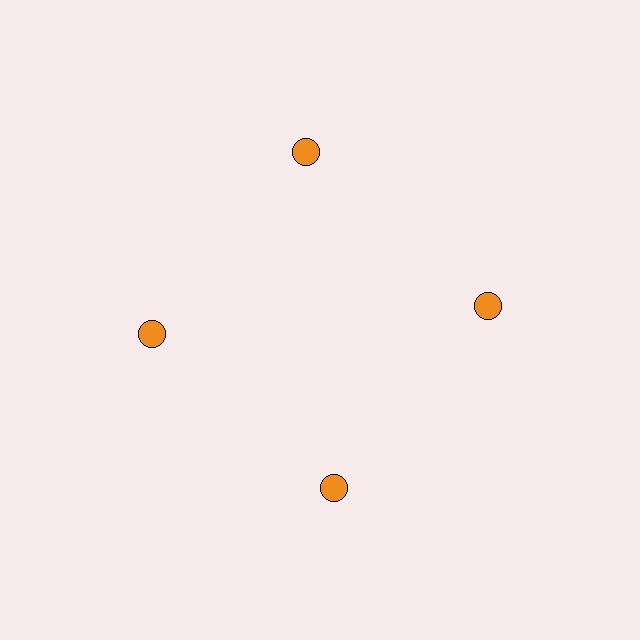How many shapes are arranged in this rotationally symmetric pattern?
There are 4 shapes, arranged in 4 groups of 1.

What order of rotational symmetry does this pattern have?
This pattern has 4-fold rotational symmetry.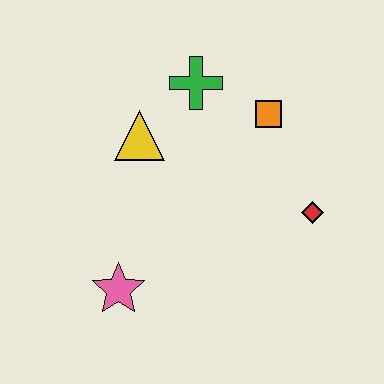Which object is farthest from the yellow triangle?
The red diamond is farthest from the yellow triangle.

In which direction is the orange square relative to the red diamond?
The orange square is above the red diamond.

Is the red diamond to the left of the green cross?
No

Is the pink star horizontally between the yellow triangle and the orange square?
No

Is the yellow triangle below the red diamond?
No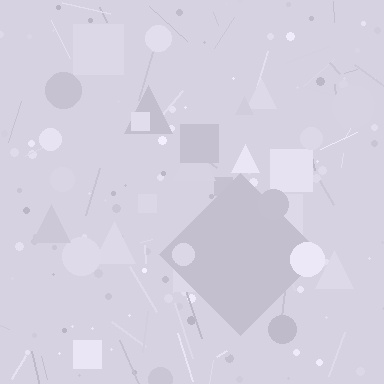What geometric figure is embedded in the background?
A diamond is embedded in the background.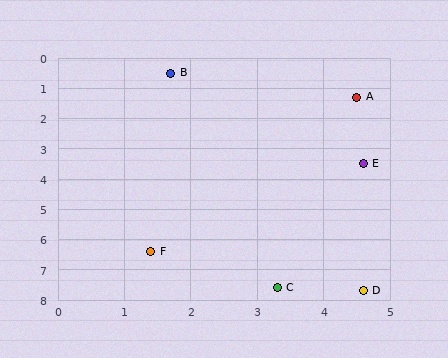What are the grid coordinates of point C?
Point C is at approximately (3.3, 7.6).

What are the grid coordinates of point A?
Point A is at approximately (4.5, 1.3).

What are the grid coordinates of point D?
Point D is at approximately (4.6, 7.7).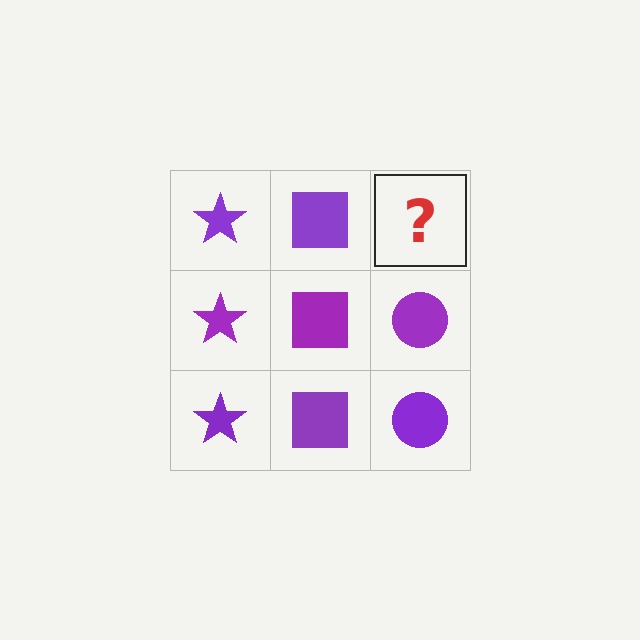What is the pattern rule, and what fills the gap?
The rule is that each column has a consistent shape. The gap should be filled with a purple circle.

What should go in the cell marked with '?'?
The missing cell should contain a purple circle.